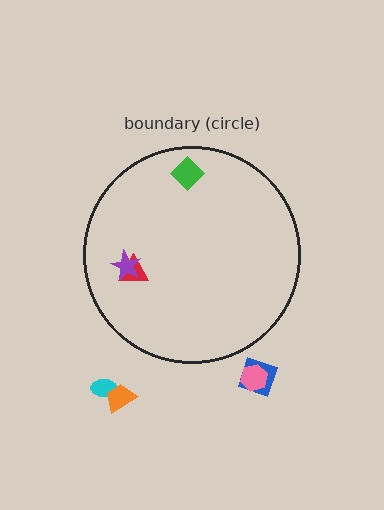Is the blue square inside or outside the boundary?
Outside.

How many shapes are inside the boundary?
3 inside, 4 outside.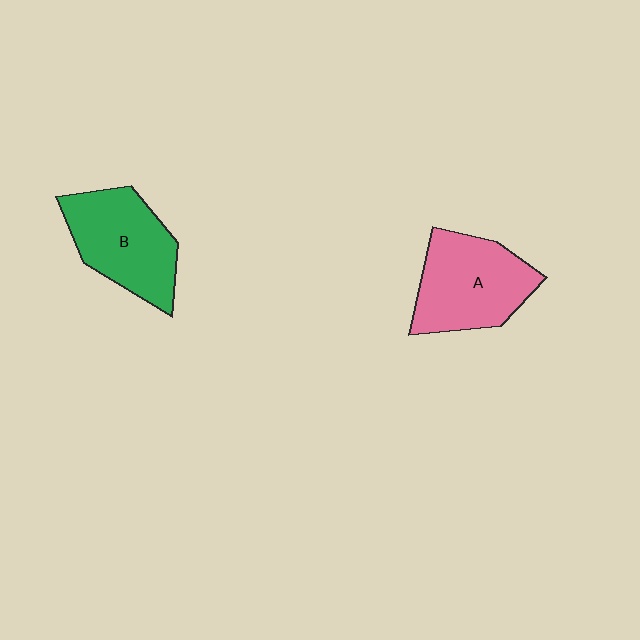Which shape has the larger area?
Shape A (pink).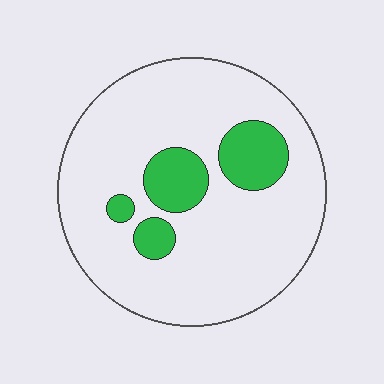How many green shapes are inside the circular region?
4.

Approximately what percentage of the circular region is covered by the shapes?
Approximately 15%.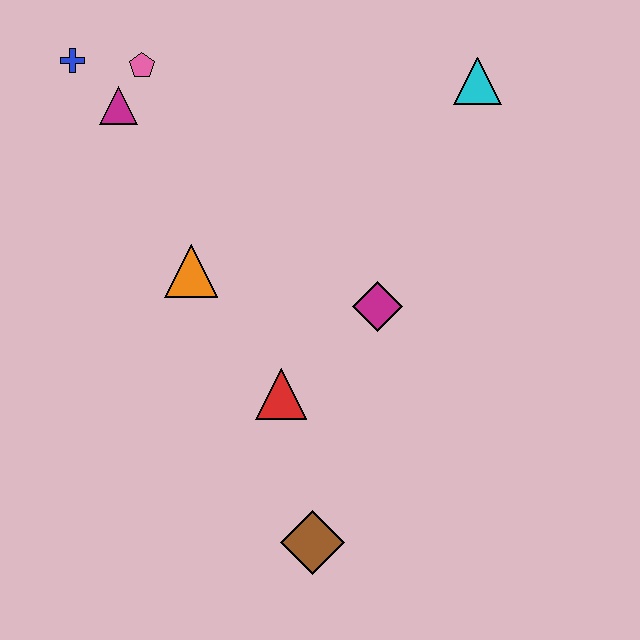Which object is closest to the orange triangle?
The red triangle is closest to the orange triangle.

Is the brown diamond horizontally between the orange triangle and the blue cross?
No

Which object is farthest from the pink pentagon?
The brown diamond is farthest from the pink pentagon.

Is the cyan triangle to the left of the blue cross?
No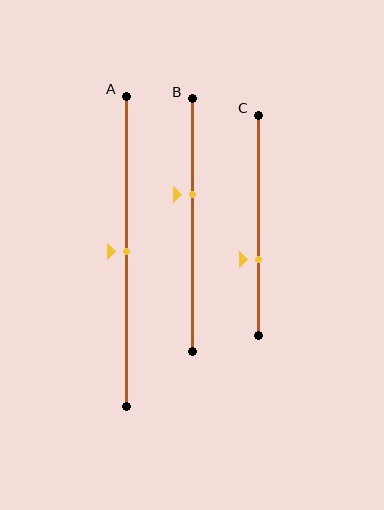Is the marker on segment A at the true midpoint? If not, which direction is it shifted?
Yes, the marker on segment A is at the true midpoint.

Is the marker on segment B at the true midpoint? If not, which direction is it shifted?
No, the marker on segment B is shifted upward by about 12% of the segment length.